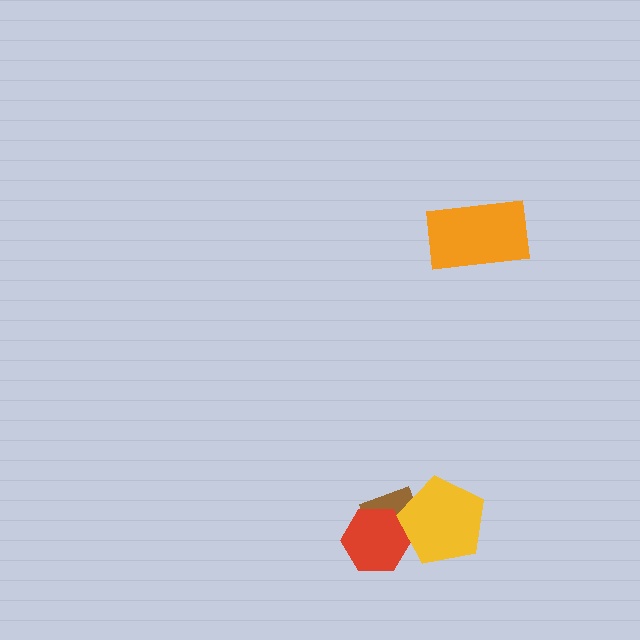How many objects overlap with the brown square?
2 objects overlap with the brown square.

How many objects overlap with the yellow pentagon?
2 objects overlap with the yellow pentagon.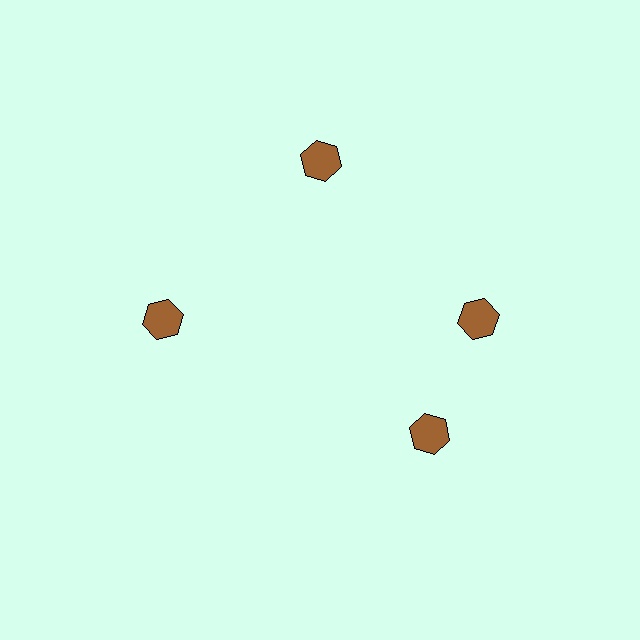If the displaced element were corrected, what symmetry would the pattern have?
It would have 4-fold rotational symmetry — the pattern would map onto itself every 90 degrees.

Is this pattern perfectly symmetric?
No. The 4 brown hexagons are arranged in a ring, but one element near the 6 o'clock position is rotated out of alignment along the ring, breaking the 4-fold rotational symmetry.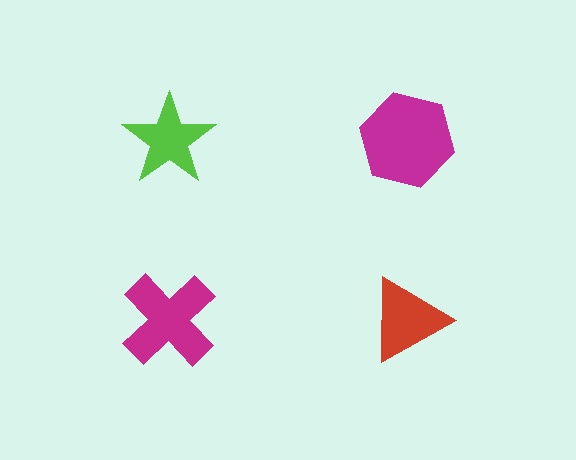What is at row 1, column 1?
A lime star.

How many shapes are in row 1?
2 shapes.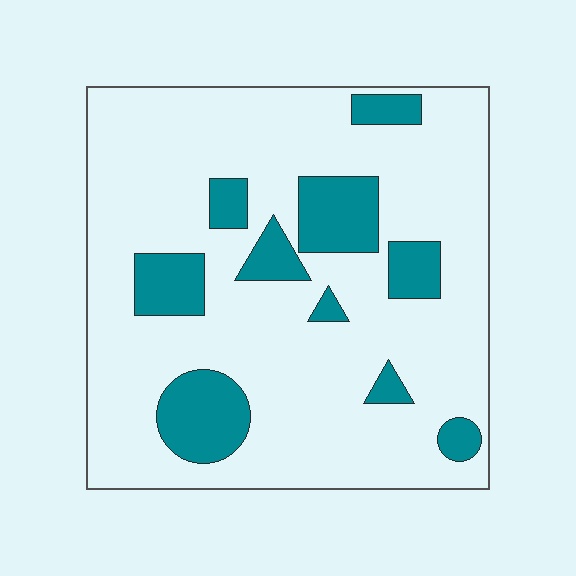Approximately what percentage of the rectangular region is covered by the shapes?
Approximately 20%.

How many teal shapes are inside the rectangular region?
10.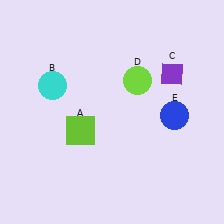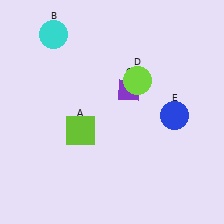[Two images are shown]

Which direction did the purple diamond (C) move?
The purple diamond (C) moved left.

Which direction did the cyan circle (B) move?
The cyan circle (B) moved up.